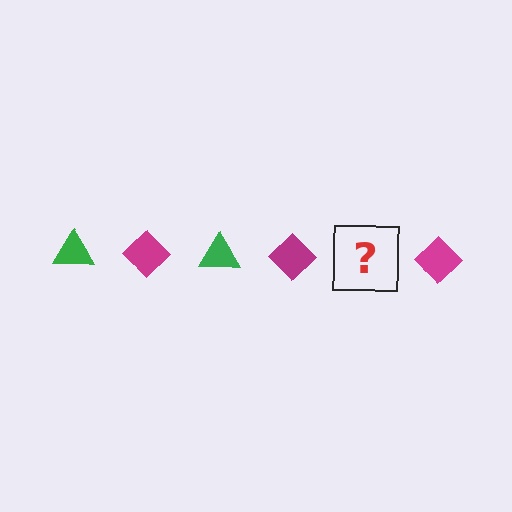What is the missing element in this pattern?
The missing element is a green triangle.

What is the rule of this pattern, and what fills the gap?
The rule is that the pattern alternates between green triangle and magenta diamond. The gap should be filled with a green triangle.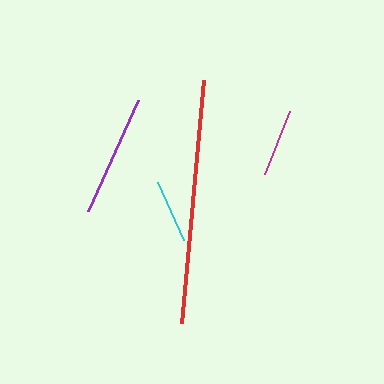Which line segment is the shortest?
The cyan line is the shortest at approximately 64 pixels.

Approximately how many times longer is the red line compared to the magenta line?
The red line is approximately 3.6 times the length of the magenta line.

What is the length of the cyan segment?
The cyan segment is approximately 64 pixels long.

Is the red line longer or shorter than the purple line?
The red line is longer than the purple line.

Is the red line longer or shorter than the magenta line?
The red line is longer than the magenta line.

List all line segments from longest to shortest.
From longest to shortest: red, purple, magenta, cyan.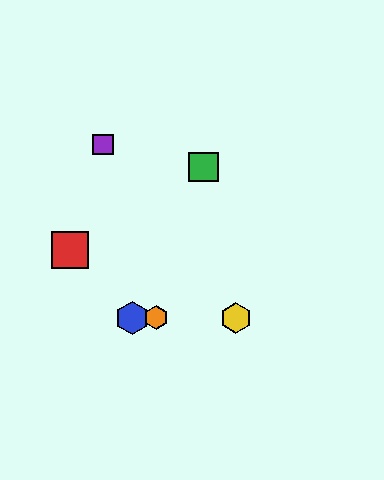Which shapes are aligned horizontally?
The blue hexagon, the yellow hexagon, the orange hexagon are aligned horizontally.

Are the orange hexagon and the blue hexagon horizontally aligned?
Yes, both are at y≈318.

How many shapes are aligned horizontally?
3 shapes (the blue hexagon, the yellow hexagon, the orange hexagon) are aligned horizontally.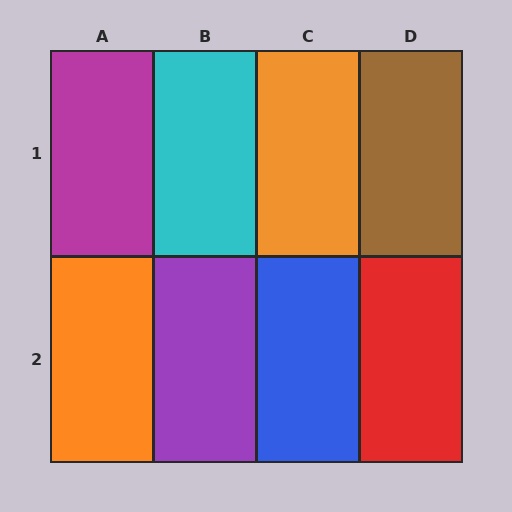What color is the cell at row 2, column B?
Purple.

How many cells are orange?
2 cells are orange.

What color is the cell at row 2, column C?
Blue.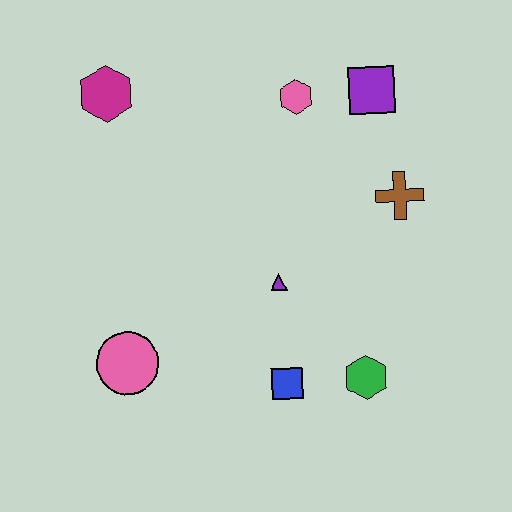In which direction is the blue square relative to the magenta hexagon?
The blue square is below the magenta hexagon.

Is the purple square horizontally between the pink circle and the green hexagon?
No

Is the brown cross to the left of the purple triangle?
No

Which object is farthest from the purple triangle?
The magenta hexagon is farthest from the purple triangle.